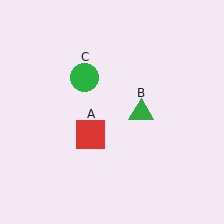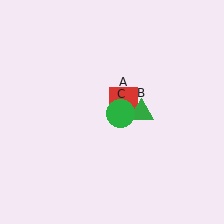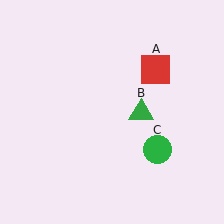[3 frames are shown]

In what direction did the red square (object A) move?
The red square (object A) moved up and to the right.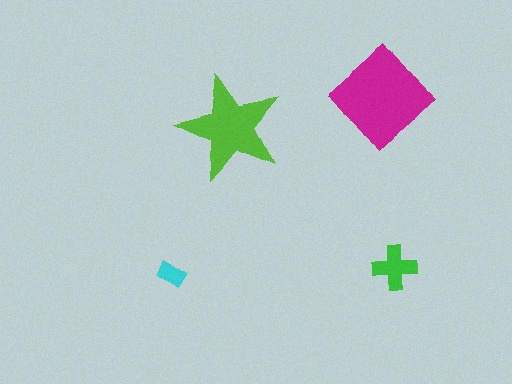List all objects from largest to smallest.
The magenta diamond, the lime star, the green cross, the cyan rectangle.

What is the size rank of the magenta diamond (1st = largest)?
1st.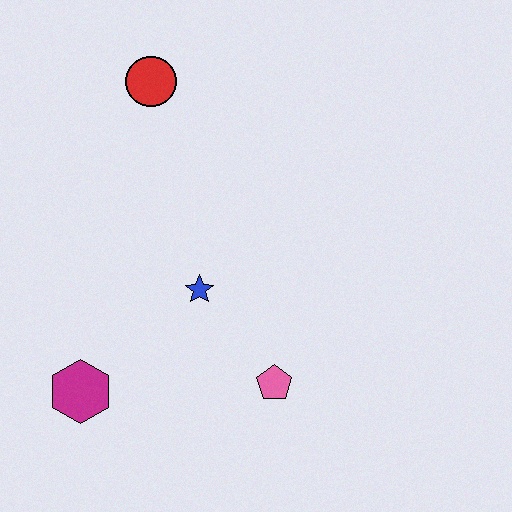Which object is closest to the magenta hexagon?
The blue star is closest to the magenta hexagon.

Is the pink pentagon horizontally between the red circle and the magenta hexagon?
No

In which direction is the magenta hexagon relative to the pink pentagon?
The magenta hexagon is to the left of the pink pentagon.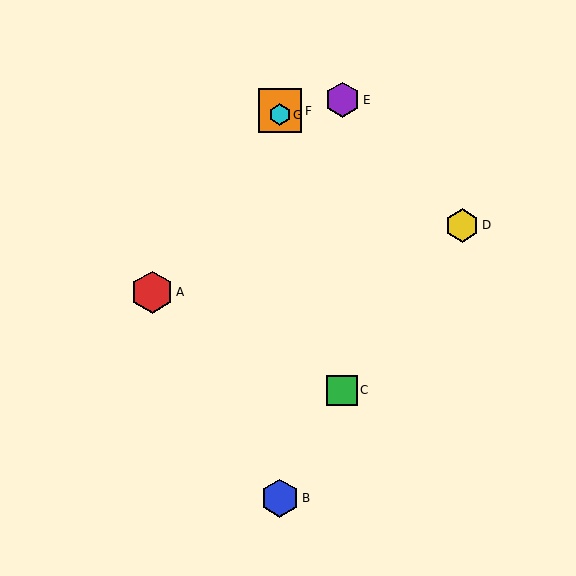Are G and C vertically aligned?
No, G is at x≈280 and C is at x≈342.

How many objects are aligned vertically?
3 objects (B, F, G) are aligned vertically.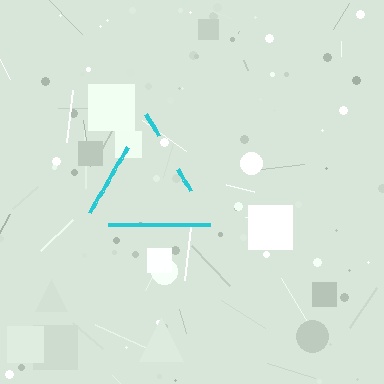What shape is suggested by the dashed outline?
The dashed outline suggests a triangle.